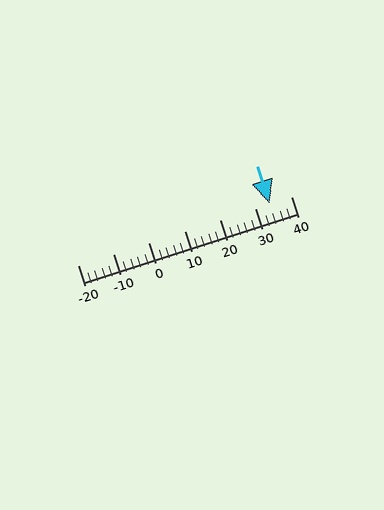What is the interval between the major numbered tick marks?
The major tick marks are spaced 10 units apart.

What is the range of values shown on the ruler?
The ruler shows values from -20 to 40.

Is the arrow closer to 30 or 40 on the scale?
The arrow is closer to 30.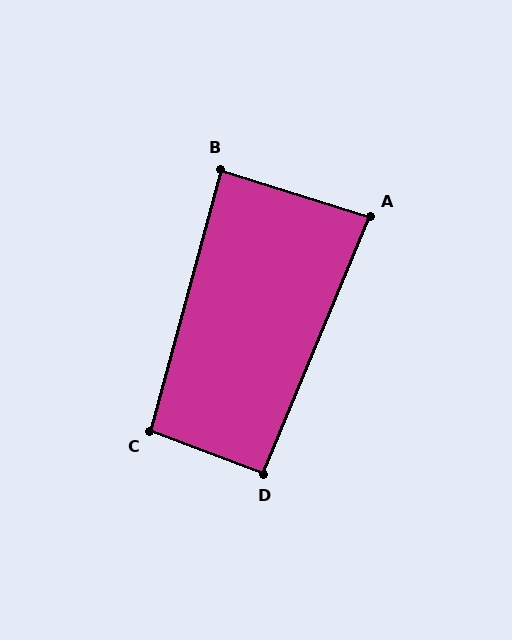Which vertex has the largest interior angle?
C, at approximately 95 degrees.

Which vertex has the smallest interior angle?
A, at approximately 85 degrees.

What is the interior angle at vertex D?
Approximately 92 degrees (approximately right).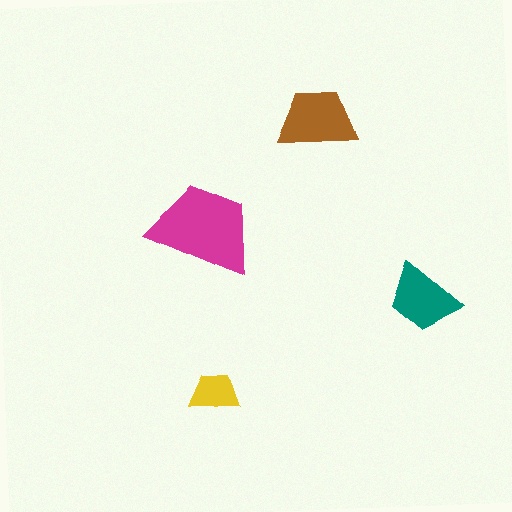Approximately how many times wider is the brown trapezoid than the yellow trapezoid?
About 1.5 times wider.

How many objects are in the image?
There are 4 objects in the image.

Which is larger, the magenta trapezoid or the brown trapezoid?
The magenta one.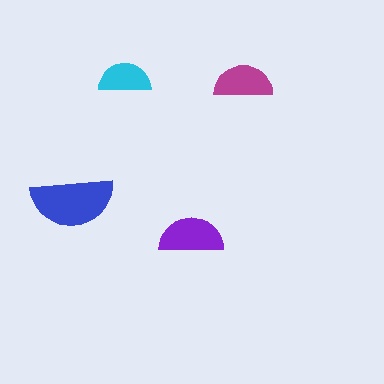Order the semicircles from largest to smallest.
the blue one, the purple one, the magenta one, the cyan one.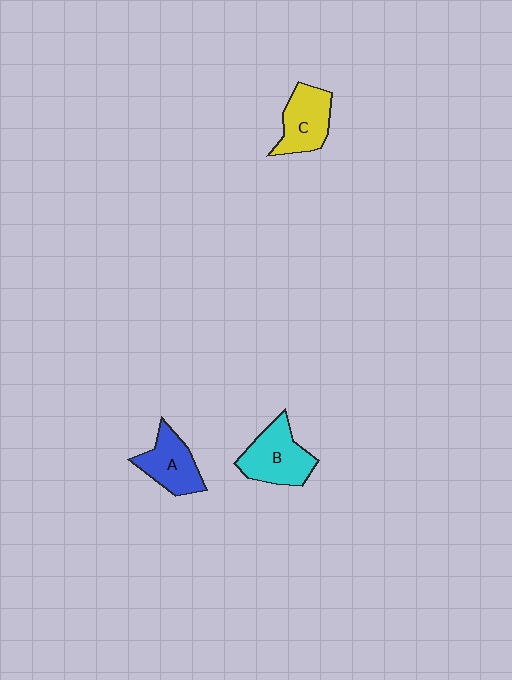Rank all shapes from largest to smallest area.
From largest to smallest: B (cyan), C (yellow), A (blue).